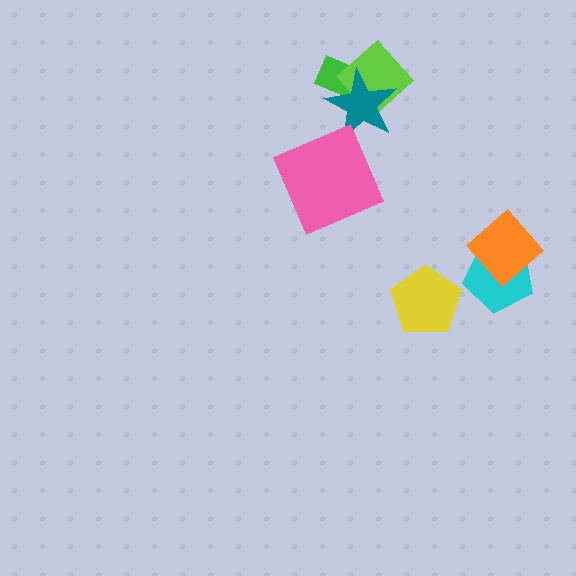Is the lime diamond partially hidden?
Yes, it is partially covered by another shape.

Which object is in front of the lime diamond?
The teal star is in front of the lime diamond.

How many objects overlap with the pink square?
0 objects overlap with the pink square.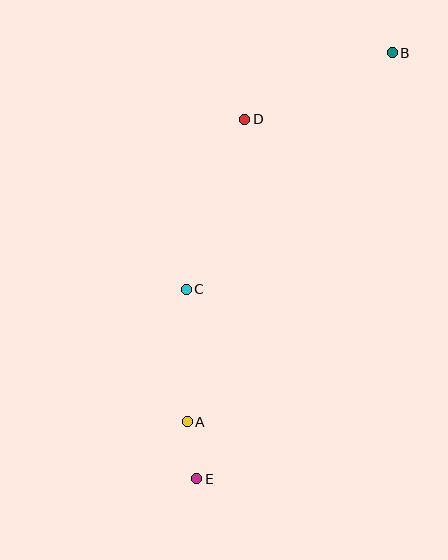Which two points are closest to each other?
Points A and E are closest to each other.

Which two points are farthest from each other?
Points B and E are farthest from each other.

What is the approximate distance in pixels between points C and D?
The distance between C and D is approximately 180 pixels.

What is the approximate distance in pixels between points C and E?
The distance between C and E is approximately 190 pixels.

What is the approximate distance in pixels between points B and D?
The distance between B and D is approximately 162 pixels.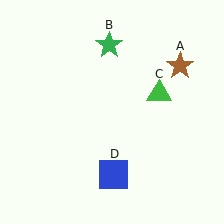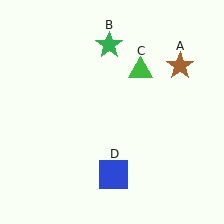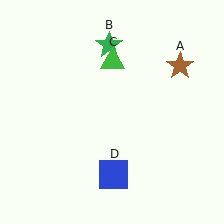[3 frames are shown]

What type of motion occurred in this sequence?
The green triangle (object C) rotated counterclockwise around the center of the scene.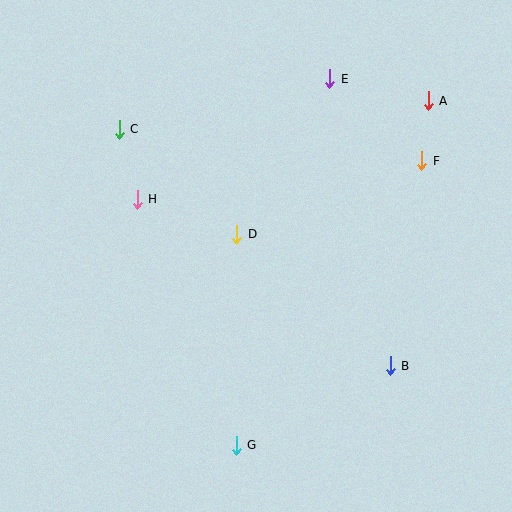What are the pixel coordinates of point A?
Point A is at (428, 101).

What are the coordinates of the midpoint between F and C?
The midpoint between F and C is at (270, 145).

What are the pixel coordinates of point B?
Point B is at (391, 366).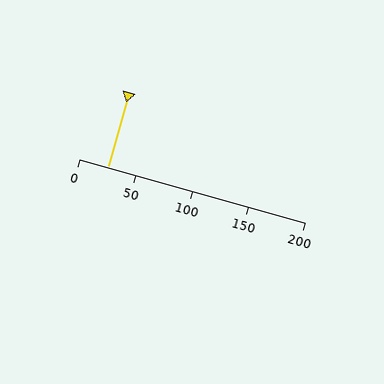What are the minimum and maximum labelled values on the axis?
The axis runs from 0 to 200.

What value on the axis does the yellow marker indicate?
The marker indicates approximately 25.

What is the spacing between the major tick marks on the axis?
The major ticks are spaced 50 apart.